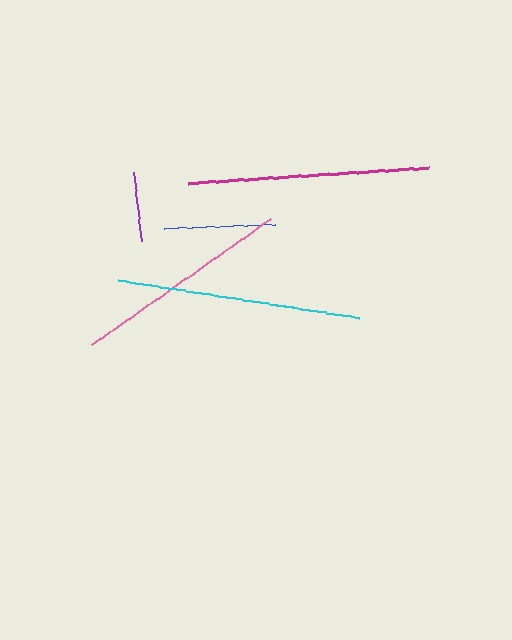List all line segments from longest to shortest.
From longest to shortest: cyan, magenta, pink, blue, purple.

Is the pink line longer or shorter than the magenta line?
The magenta line is longer than the pink line.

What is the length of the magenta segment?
The magenta segment is approximately 241 pixels long.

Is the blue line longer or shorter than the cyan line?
The cyan line is longer than the blue line.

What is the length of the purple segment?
The purple segment is approximately 70 pixels long.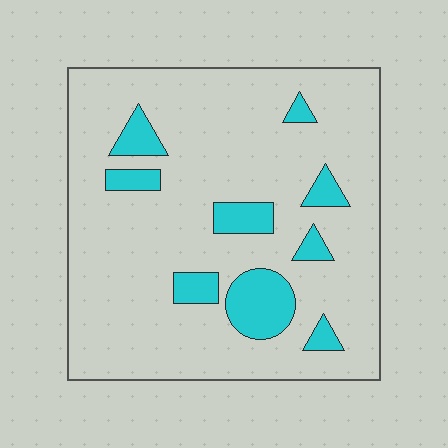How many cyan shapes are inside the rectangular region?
9.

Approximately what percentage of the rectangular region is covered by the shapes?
Approximately 15%.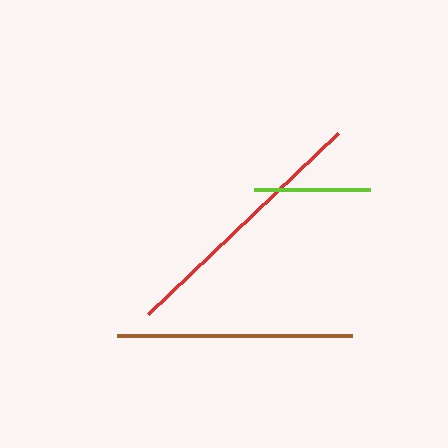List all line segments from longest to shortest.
From longest to shortest: red, brown, lime.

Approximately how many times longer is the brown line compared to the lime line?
The brown line is approximately 2.0 times the length of the lime line.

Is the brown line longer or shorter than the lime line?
The brown line is longer than the lime line.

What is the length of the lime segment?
The lime segment is approximately 116 pixels long.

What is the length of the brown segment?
The brown segment is approximately 235 pixels long.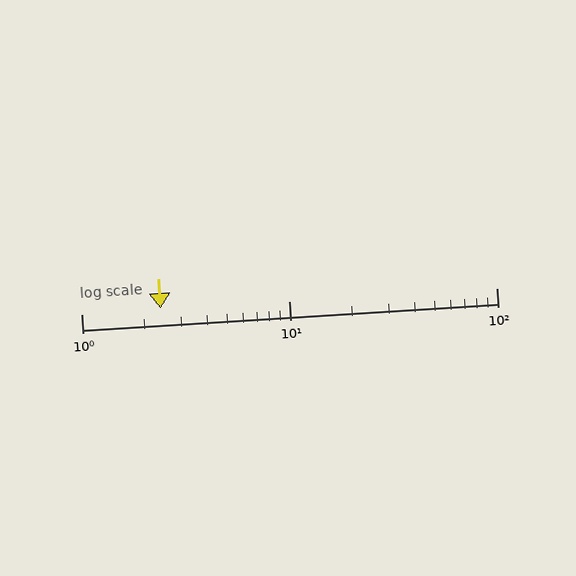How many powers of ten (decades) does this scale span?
The scale spans 2 decades, from 1 to 100.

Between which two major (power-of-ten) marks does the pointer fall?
The pointer is between 1 and 10.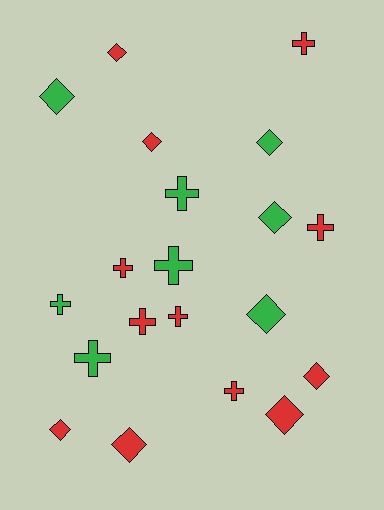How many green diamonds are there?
There are 4 green diamonds.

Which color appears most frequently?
Red, with 12 objects.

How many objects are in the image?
There are 20 objects.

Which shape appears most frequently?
Cross, with 10 objects.